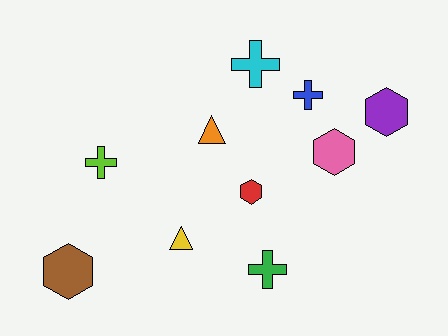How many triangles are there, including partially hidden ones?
There are 2 triangles.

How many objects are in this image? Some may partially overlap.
There are 10 objects.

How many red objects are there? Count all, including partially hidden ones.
There is 1 red object.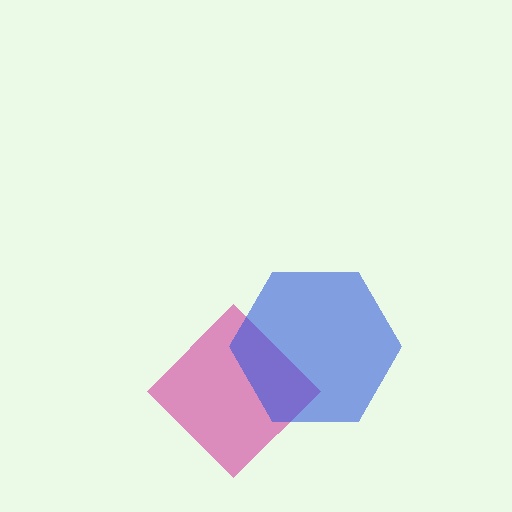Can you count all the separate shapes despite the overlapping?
Yes, there are 2 separate shapes.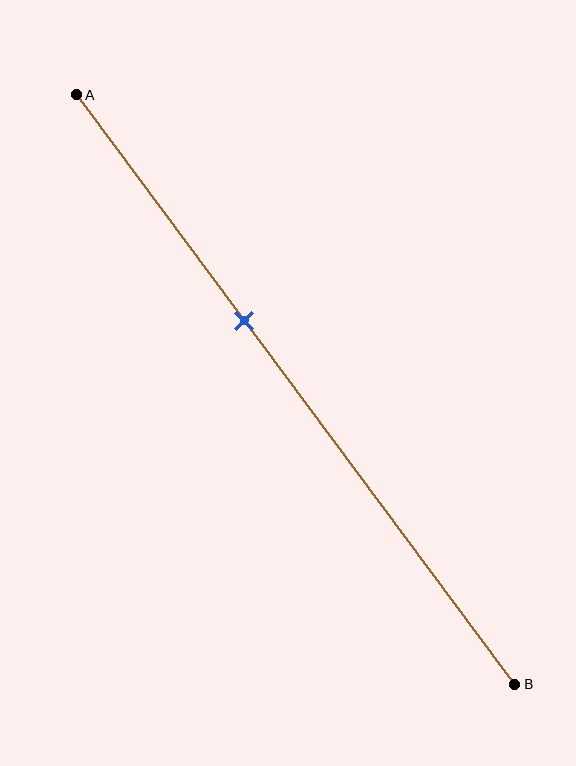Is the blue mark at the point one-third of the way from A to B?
No, the mark is at about 40% from A, not at the 33% one-third point.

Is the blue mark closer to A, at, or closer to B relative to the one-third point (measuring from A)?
The blue mark is closer to point B than the one-third point of segment AB.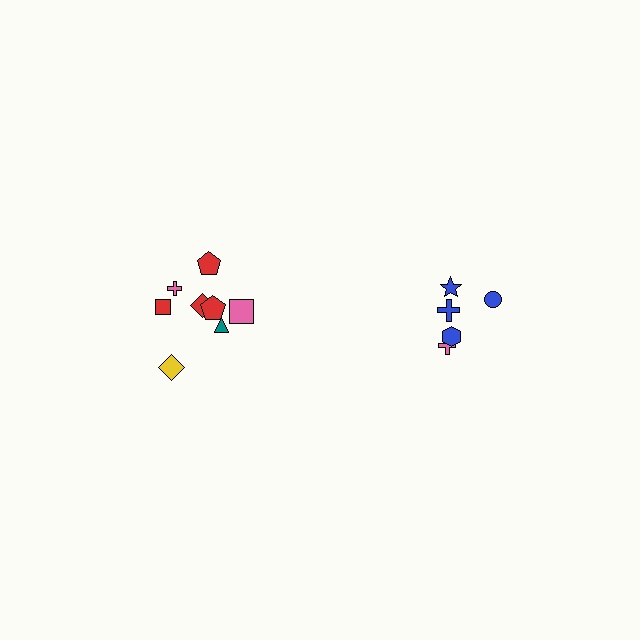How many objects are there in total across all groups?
There are 13 objects.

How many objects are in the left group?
There are 8 objects.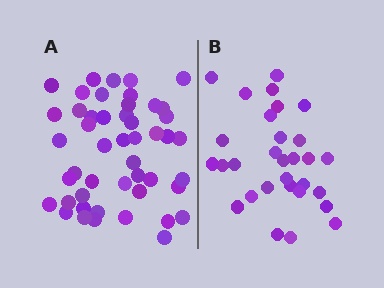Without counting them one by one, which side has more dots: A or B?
Region A (the left region) has more dots.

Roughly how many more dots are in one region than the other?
Region A has approximately 20 more dots than region B.